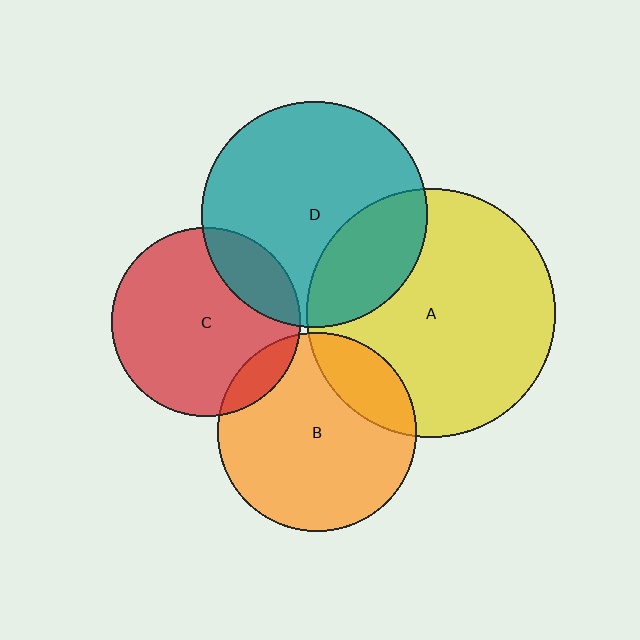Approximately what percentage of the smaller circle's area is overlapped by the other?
Approximately 20%.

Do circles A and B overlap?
Yes.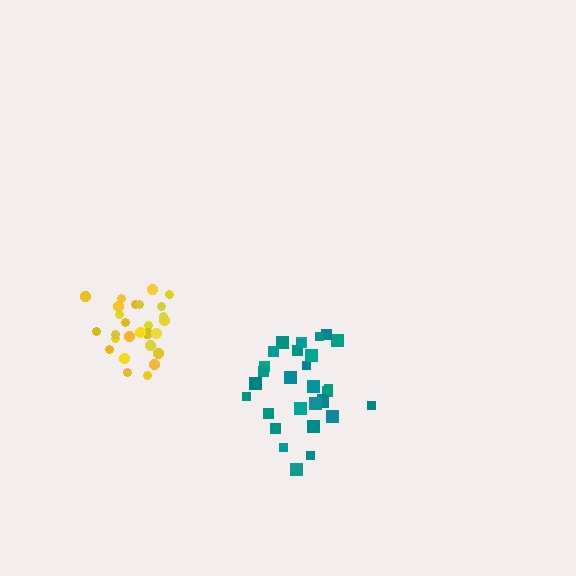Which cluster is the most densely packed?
Yellow.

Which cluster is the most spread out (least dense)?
Teal.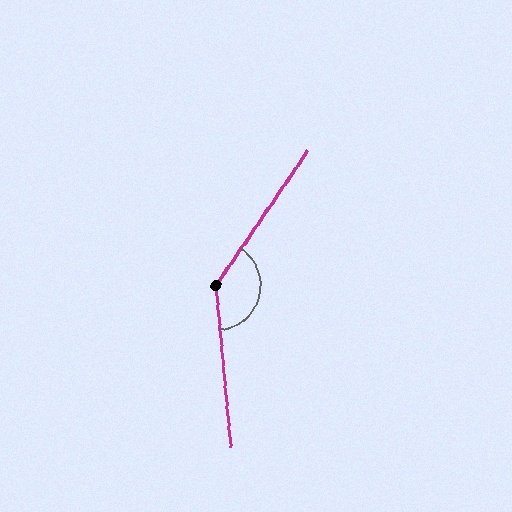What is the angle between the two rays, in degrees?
Approximately 141 degrees.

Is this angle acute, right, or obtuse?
It is obtuse.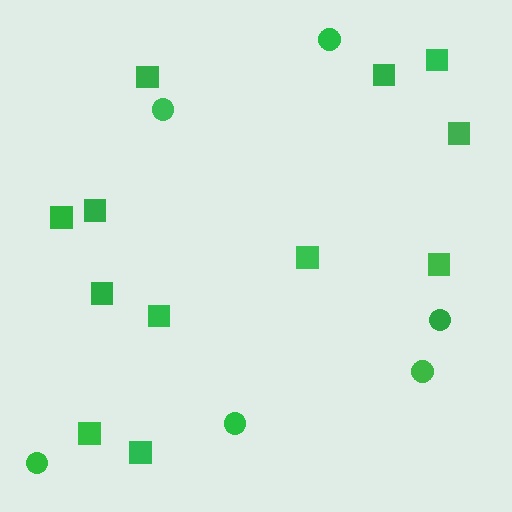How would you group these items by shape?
There are 2 groups: one group of circles (6) and one group of squares (12).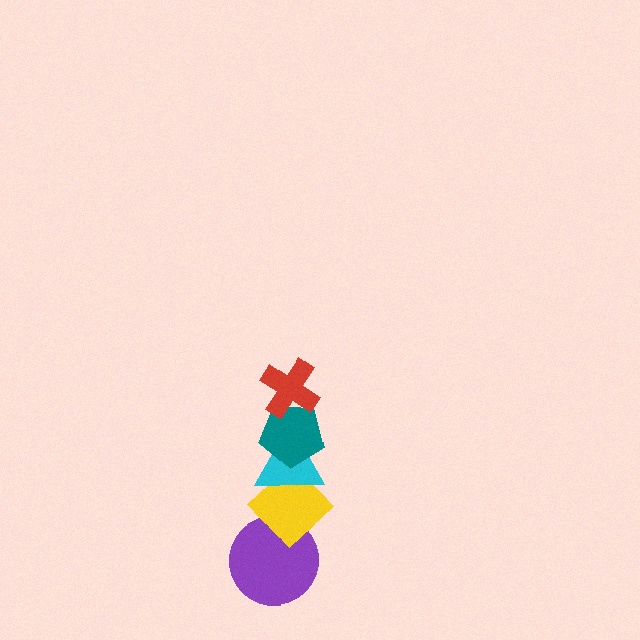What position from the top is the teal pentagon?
The teal pentagon is 2nd from the top.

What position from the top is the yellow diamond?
The yellow diamond is 4th from the top.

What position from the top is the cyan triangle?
The cyan triangle is 3rd from the top.